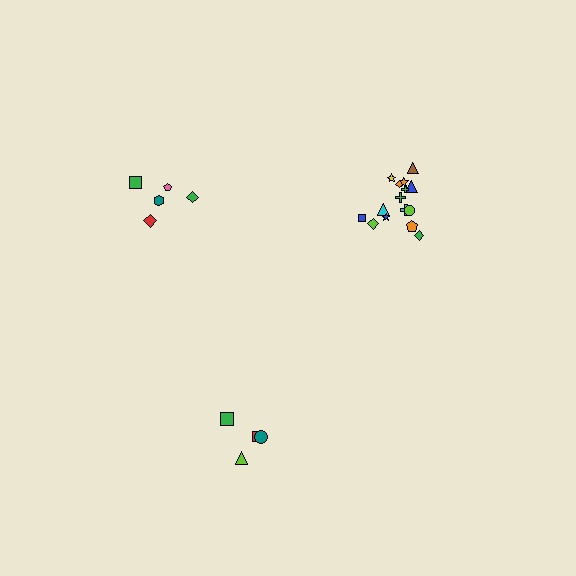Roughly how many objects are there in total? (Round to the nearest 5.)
Roughly 25 objects in total.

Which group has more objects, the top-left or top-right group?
The top-right group.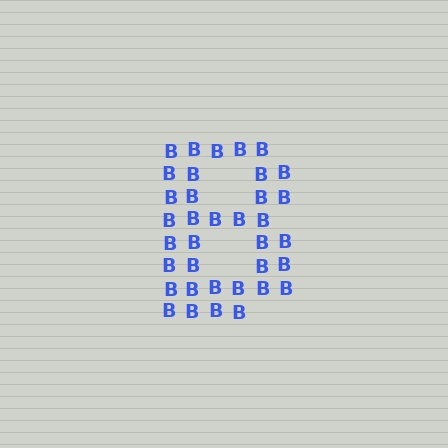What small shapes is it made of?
It is made of small letter B's.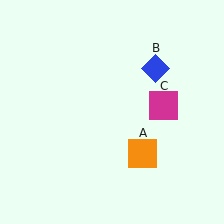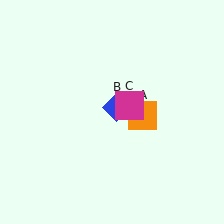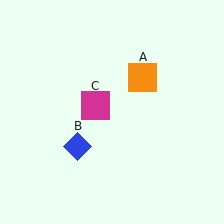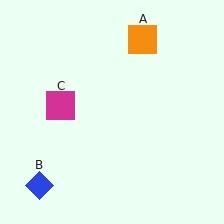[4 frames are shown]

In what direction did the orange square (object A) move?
The orange square (object A) moved up.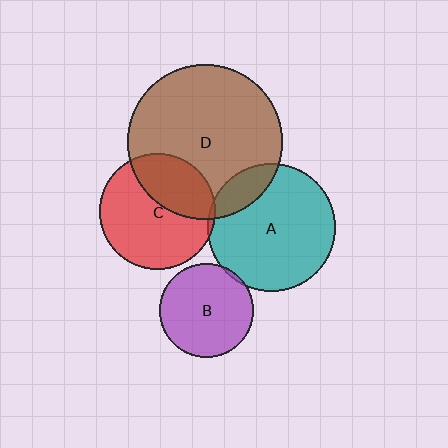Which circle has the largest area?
Circle D (brown).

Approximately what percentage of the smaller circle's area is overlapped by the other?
Approximately 5%.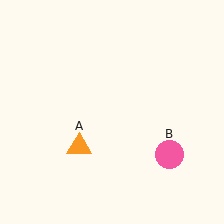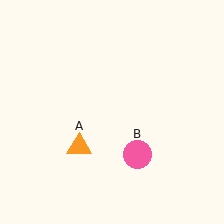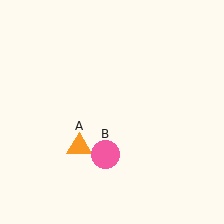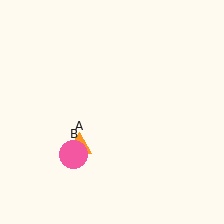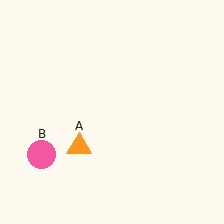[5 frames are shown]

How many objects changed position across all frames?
1 object changed position: pink circle (object B).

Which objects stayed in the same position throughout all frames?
Orange triangle (object A) remained stationary.